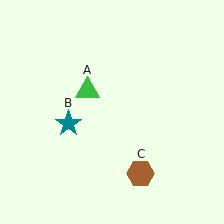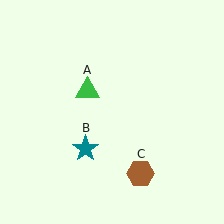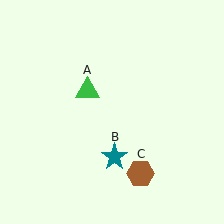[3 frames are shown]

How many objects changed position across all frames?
1 object changed position: teal star (object B).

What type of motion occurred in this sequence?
The teal star (object B) rotated counterclockwise around the center of the scene.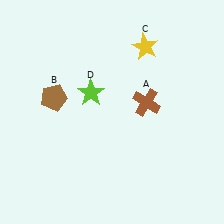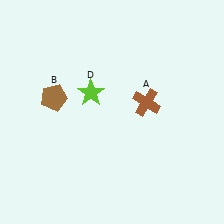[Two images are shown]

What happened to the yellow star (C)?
The yellow star (C) was removed in Image 2. It was in the top-right area of Image 1.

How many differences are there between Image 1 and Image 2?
There is 1 difference between the two images.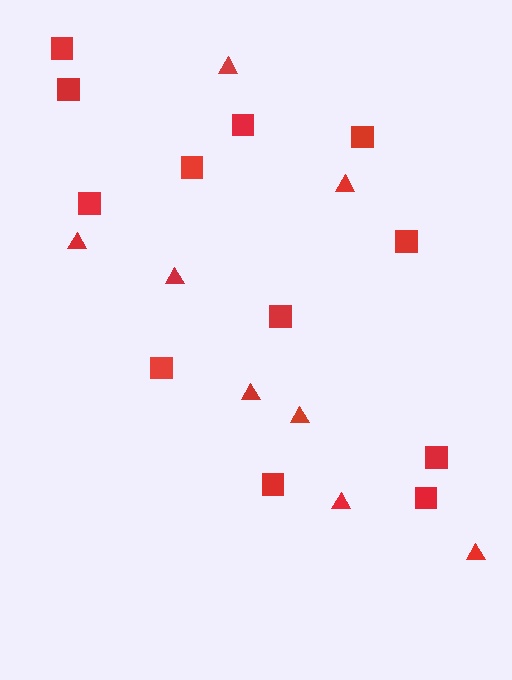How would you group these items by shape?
There are 2 groups: one group of squares (12) and one group of triangles (8).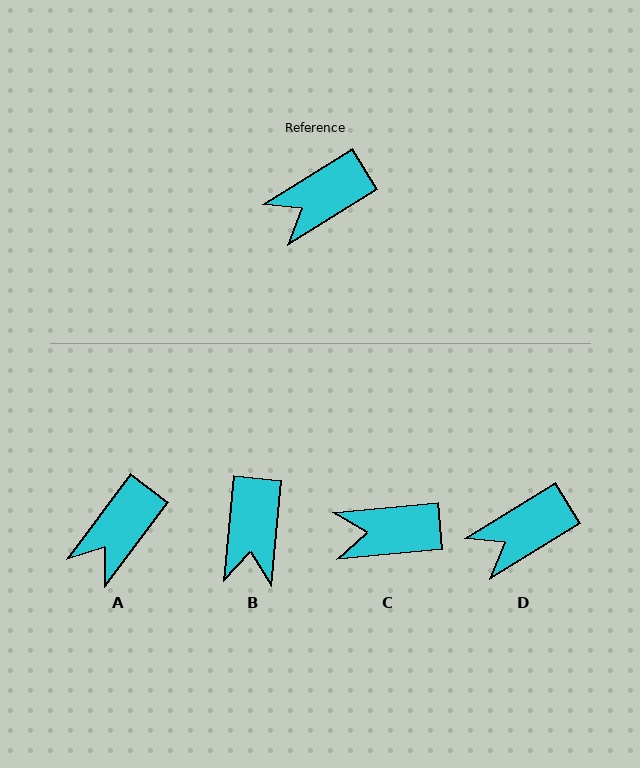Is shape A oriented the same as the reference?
No, it is off by about 22 degrees.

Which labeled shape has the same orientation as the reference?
D.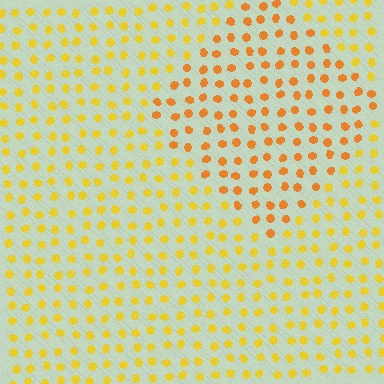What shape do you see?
I see a diamond.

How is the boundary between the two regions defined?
The boundary is defined purely by a slight shift in hue (about 24 degrees). Spacing, size, and orientation are identical on both sides.